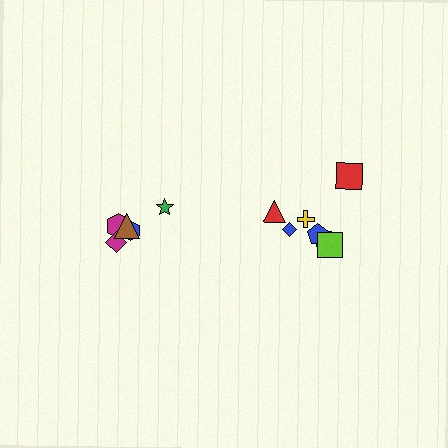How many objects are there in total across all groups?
There are 12 objects.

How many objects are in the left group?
There are 5 objects.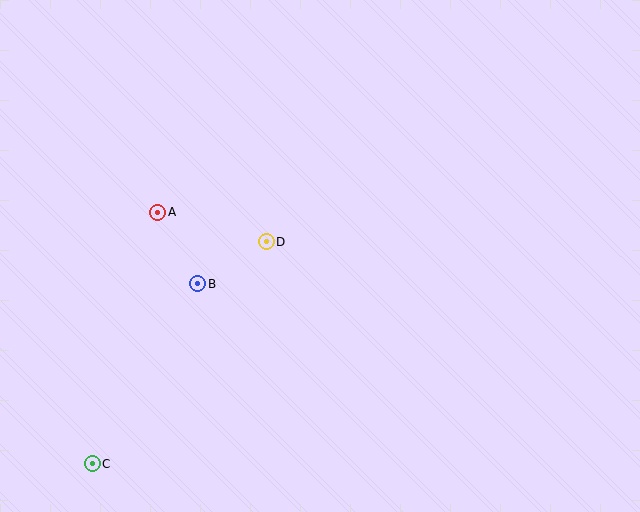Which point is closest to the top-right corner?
Point D is closest to the top-right corner.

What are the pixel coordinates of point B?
Point B is at (198, 284).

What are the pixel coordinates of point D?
Point D is at (266, 242).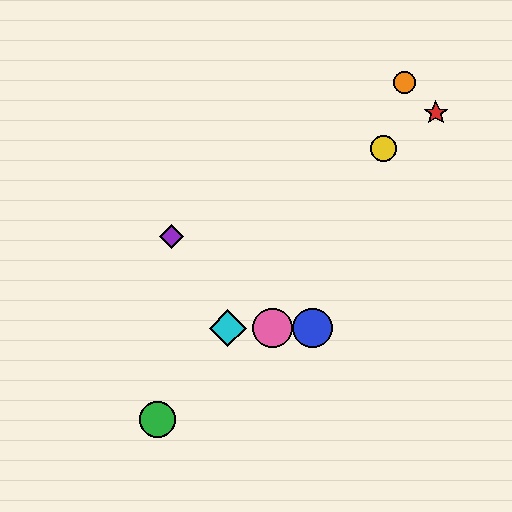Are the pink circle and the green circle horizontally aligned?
No, the pink circle is at y≈328 and the green circle is at y≈419.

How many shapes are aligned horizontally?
3 shapes (the blue circle, the cyan diamond, the pink circle) are aligned horizontally.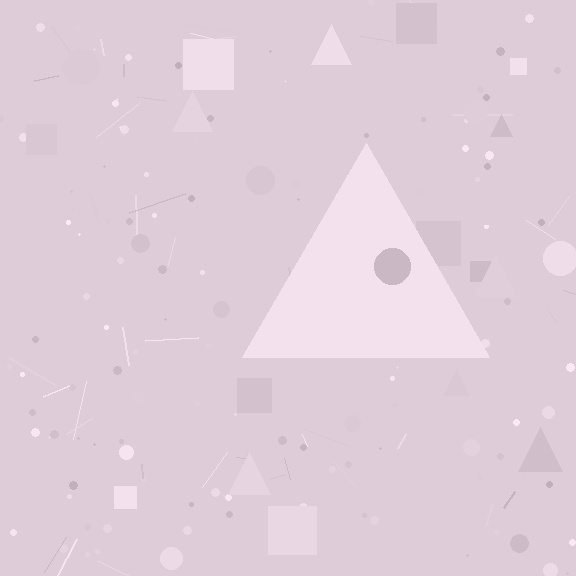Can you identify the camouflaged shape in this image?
The camouflaged shape is a triangle.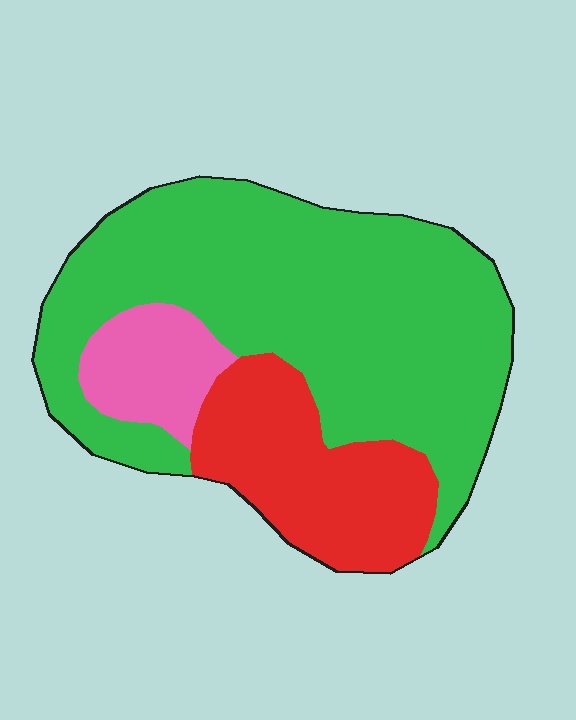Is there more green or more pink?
Green.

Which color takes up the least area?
Pink, at roughly 10%.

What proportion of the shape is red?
Red covers roughly 25% of the shape.